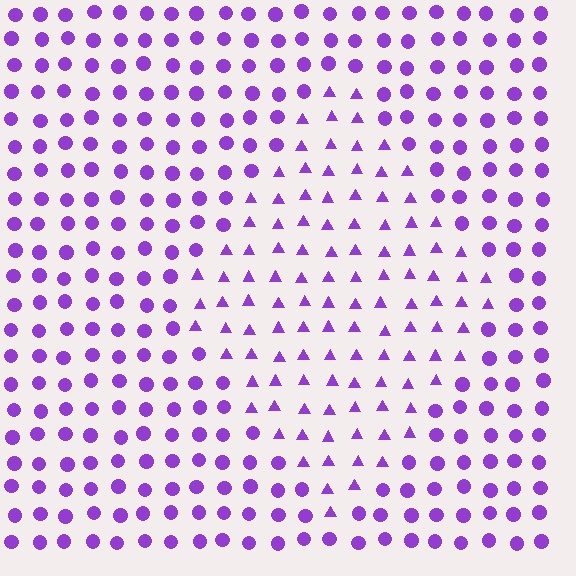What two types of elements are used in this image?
The image uses triangles inside the diamond region and circles outside it.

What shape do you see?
I see a diamond.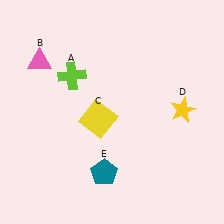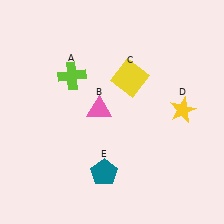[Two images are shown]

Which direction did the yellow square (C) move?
The yellow square (C) moved up.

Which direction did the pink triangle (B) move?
The pink triangle (B) moved right.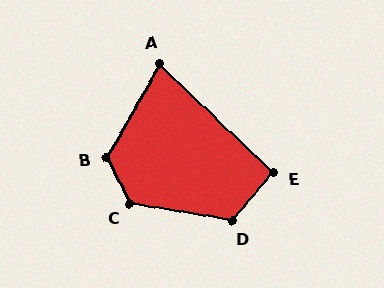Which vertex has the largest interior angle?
C, at approximately 126 degrees.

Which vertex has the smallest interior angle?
A, at approximately 76 degrees.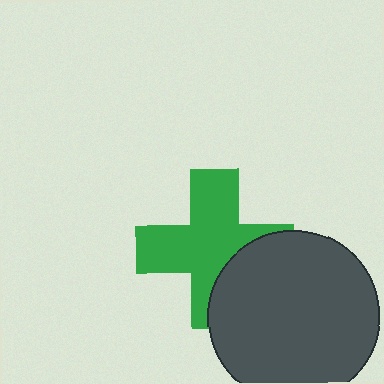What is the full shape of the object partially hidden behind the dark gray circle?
The partially hidden object is a green cross.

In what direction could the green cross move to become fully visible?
The green cross could move toward the upper-left. That would shift it out from behind the dark gray circle entirely.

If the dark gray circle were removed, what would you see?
You would see the complete green cross.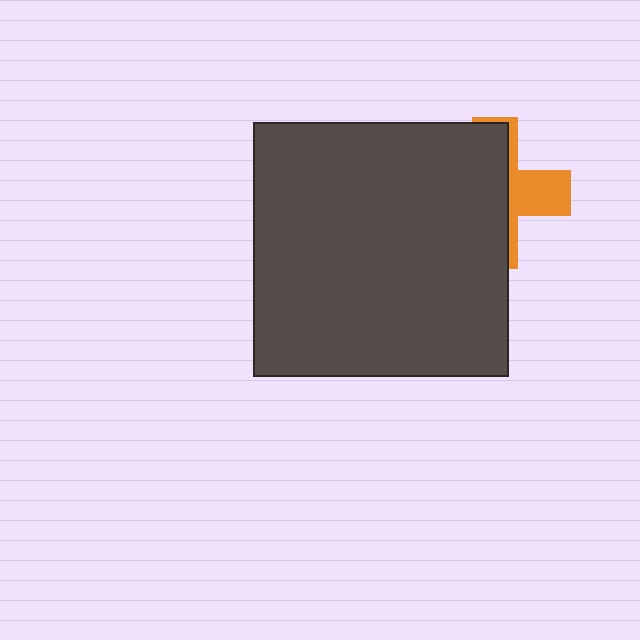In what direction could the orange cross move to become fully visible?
The orange cross could move right. That would shift it out from behind the dark gray square entirely.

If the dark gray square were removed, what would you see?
You would see the complete orange cross.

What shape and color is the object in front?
The object in front is a dark gray square.